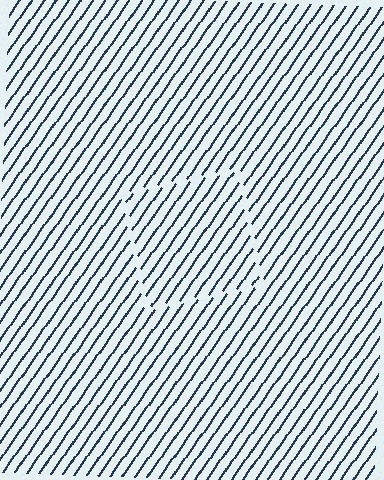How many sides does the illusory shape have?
4 sides — the line-ends trace a square.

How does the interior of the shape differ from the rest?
The interior of the shape contains the same grating, shifted by half a period — the contour is defined by the phase discontinuity where line-ends from the inner and outer gratings abut.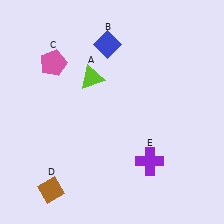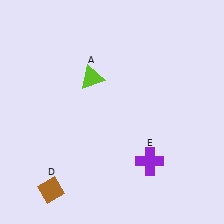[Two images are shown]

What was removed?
The blue diamond (B), the pink pentagon (C) were removed in Image 2.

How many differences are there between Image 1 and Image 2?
There are 2 differences between the two images.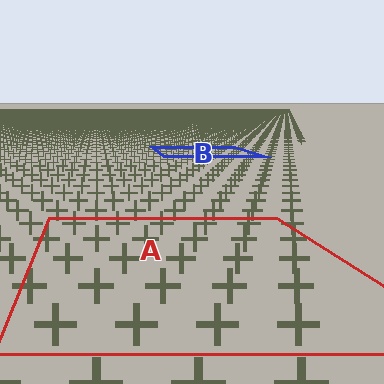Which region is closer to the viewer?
Region A is closer. The texture elements there are larger and more spread out.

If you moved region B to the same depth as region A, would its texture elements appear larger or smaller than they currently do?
They would appear larger. At a closer depth, the same texture elements are projected at a bigger on-screen size.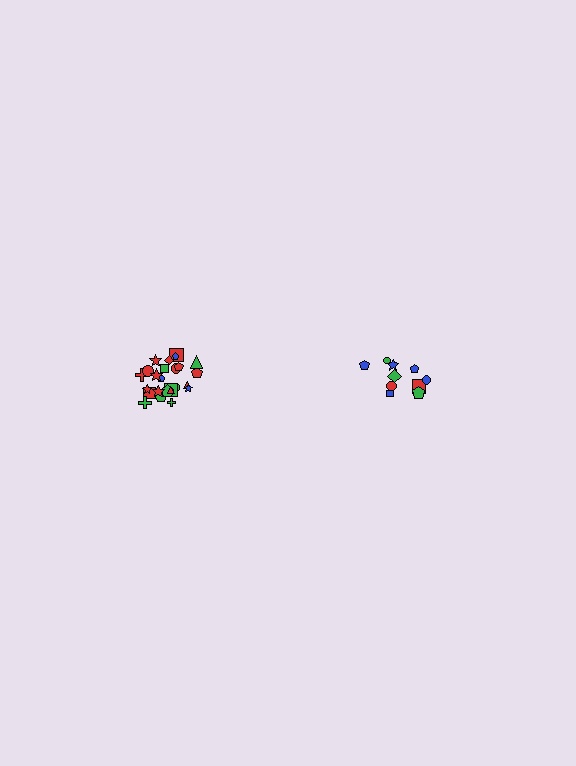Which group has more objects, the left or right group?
The left group.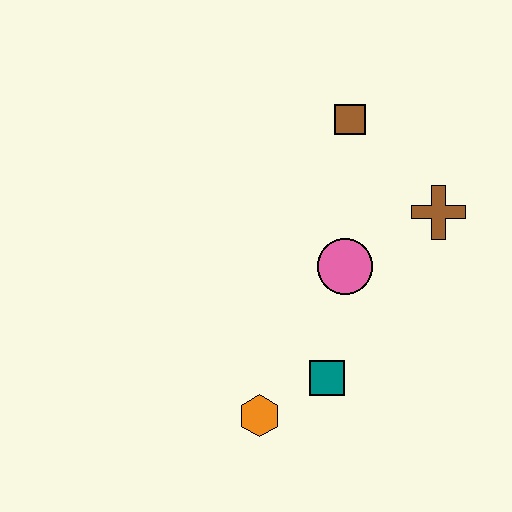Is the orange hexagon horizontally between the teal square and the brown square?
No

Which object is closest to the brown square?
The brown cross is closest to the brown square.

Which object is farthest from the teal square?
The brown square is farthest from the teal square.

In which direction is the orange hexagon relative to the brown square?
The orange hexagon is below the brown square.